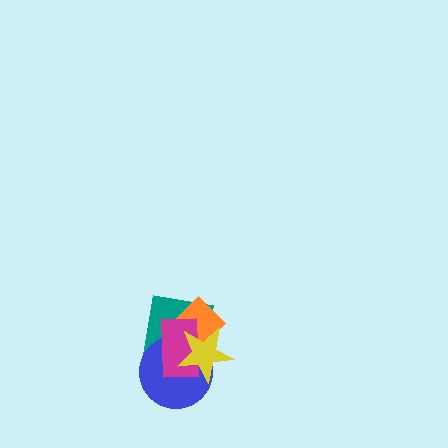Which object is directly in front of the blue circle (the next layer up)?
The magenta rectangle is directly in front of the blue circle.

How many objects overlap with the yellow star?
4 objects overlap with the yellow star.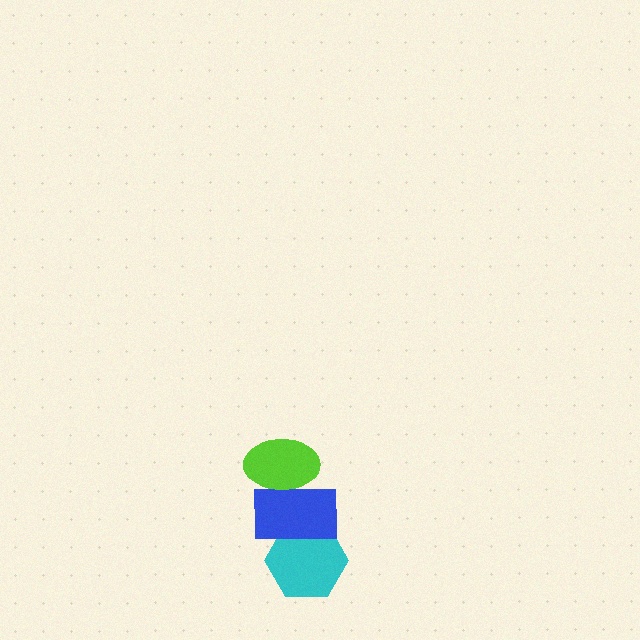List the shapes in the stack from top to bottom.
From top to bottom: the lime ellipse, the blue rectangle, the cyan hexagon.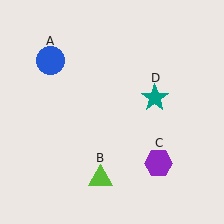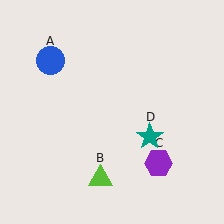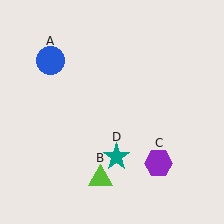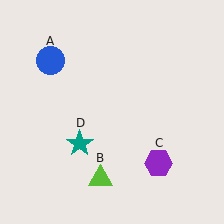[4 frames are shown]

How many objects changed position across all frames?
1 object changed position: teal star (object D).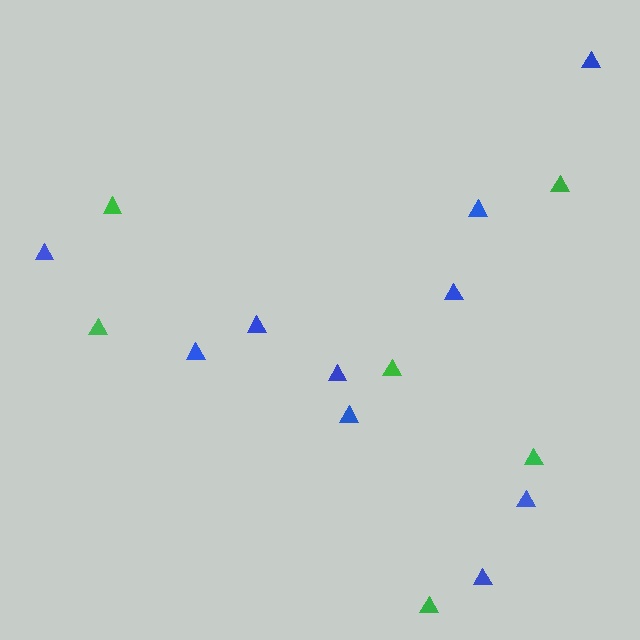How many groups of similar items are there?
There are 2 groups: one group of green triangles (6) and one group of blue triangles (10).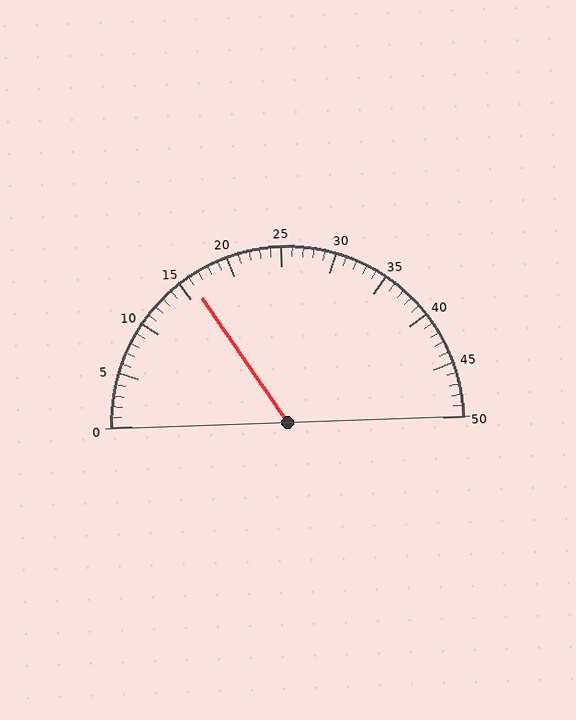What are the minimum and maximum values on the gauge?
The gauge ranges from 0 to 50.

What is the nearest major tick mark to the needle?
The nearest major tick mark is 15.